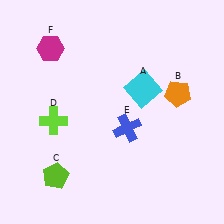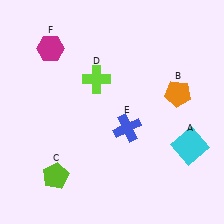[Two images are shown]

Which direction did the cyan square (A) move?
The cyan square (A) moved down.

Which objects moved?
The objects that moved are: the cyan square (A), the lime cross (D).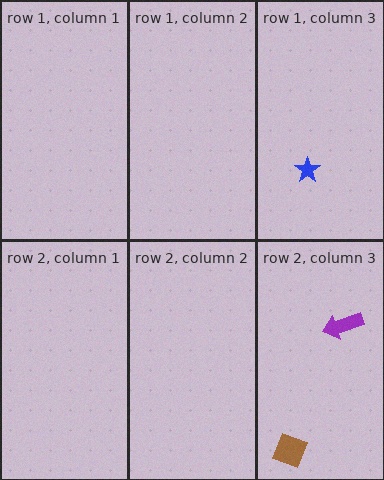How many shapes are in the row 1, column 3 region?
1.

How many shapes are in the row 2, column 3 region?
2.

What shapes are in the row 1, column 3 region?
The blue star.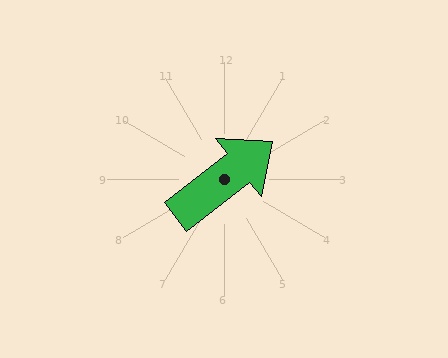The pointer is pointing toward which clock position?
Roughly 2 o'clock.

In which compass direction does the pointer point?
Northeast.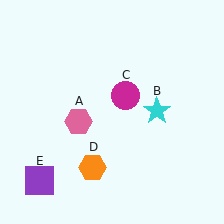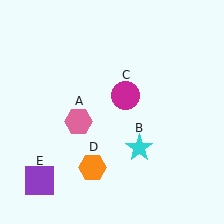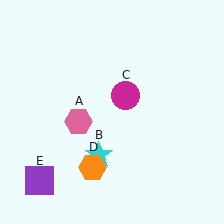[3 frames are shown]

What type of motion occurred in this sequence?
The cyan star (object B) rotated clockwise around the center of the scene.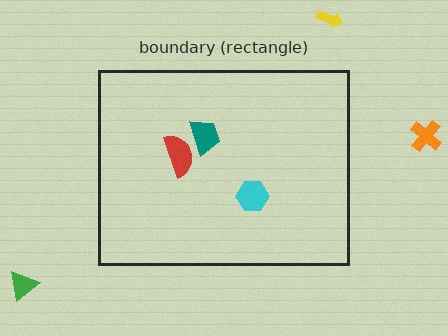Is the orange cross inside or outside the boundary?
Outside.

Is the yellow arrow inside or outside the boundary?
Outside.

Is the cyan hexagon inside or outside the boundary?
Inside.